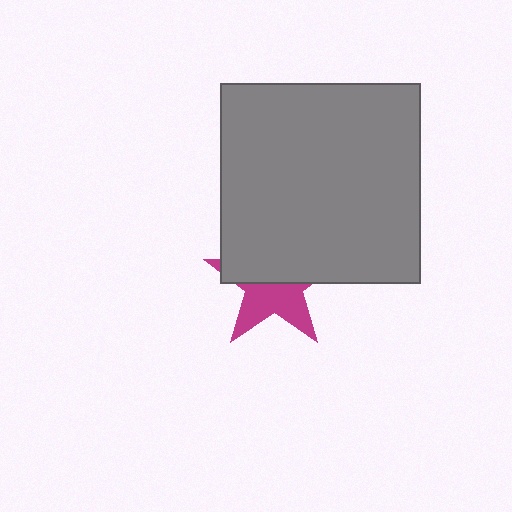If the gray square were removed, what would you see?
You would see the complete magenta star.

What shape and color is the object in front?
The object in front is a gray square.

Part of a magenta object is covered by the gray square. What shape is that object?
It is a star.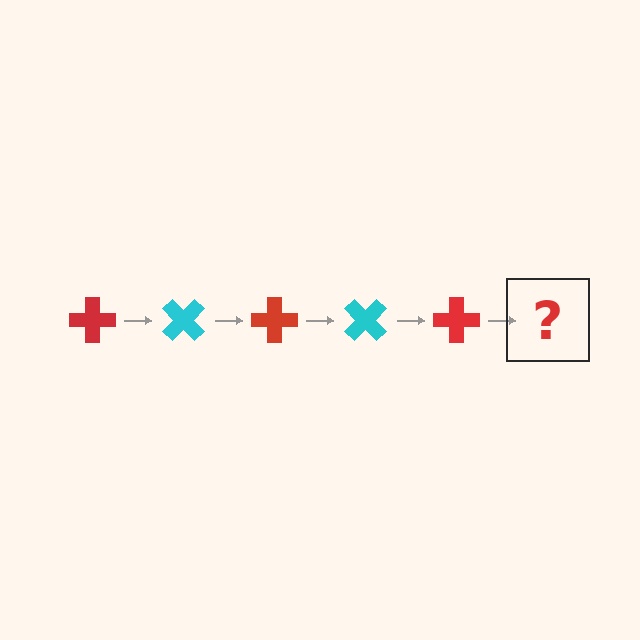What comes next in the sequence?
The next element should be a cyan cross, rotated 225 degrees from the start.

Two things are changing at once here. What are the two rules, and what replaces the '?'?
The two rules are that it rotates 45 degrees each step and the color cycles through red and cyan. The '?' should be a cyan cross, rotated 225 degrees from the start.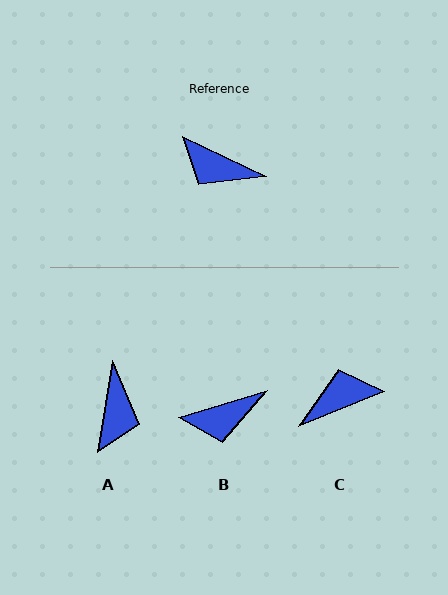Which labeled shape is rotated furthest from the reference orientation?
C, about 132 degrees away.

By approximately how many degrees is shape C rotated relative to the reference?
Approximately 132 degrees clockwise.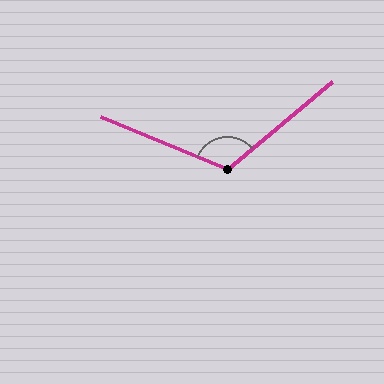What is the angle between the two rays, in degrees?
Approximately 118 degrees.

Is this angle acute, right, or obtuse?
It is obtuse.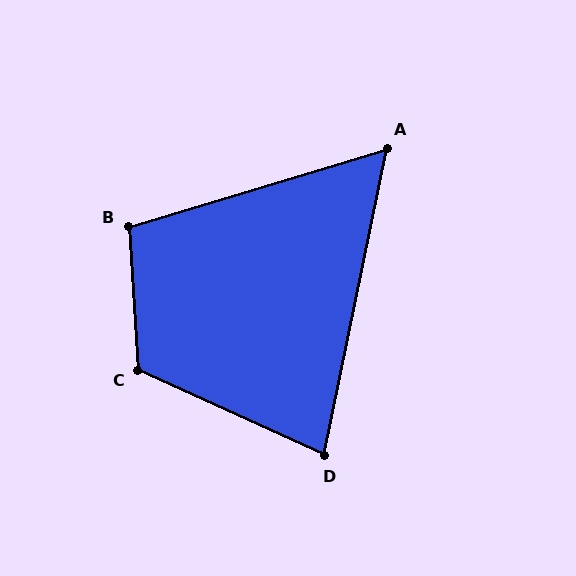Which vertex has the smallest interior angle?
A, at approximately 62 degrees.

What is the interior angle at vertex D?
Approximately 77 degrees (acute).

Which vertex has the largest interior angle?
C, at approximately 118 degrees.